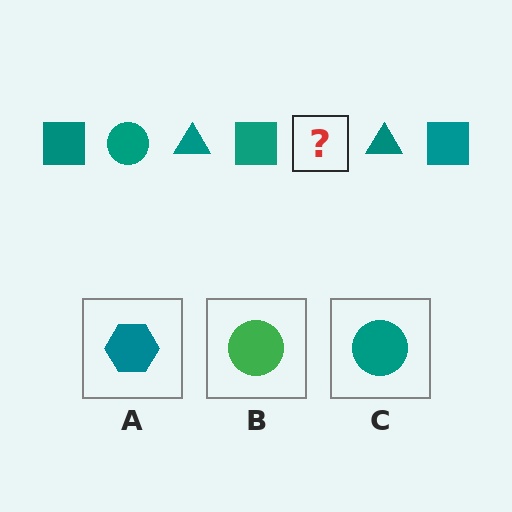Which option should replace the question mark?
Option C.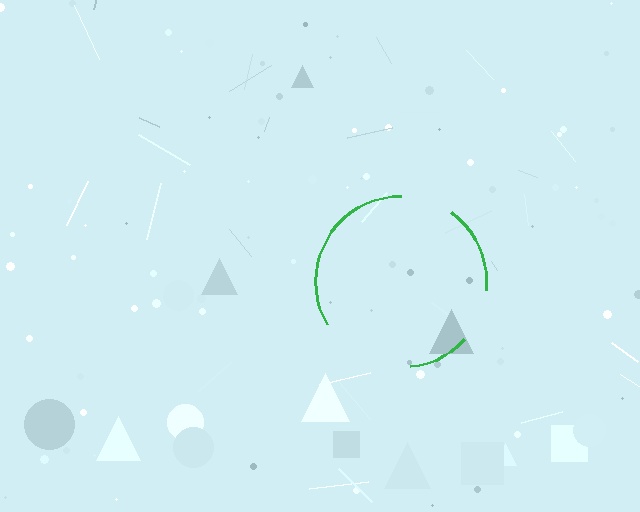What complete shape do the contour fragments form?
The contour fragments form a circle.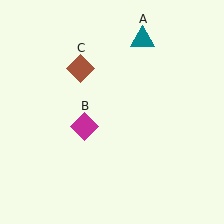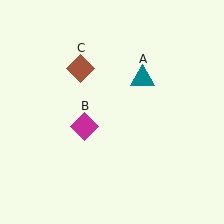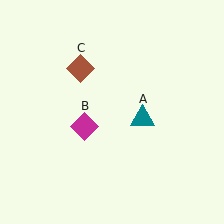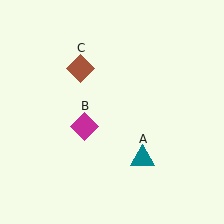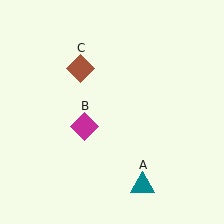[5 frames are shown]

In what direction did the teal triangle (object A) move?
The teal triangle (object A) moved down.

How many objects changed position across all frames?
1 object changed position: teal triangle (object A).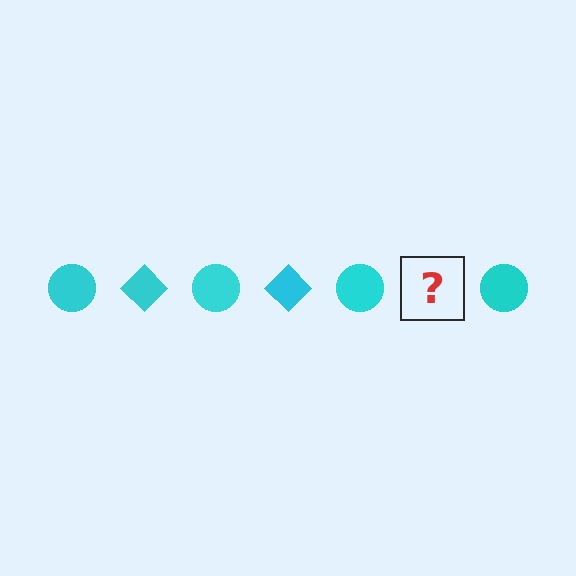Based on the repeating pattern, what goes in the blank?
The blank should be a cyan diamond.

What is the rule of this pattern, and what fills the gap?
The rule is that the pattern cycles through circle, diamond shapes in cyan. The gap should be filled with a cyan diamond.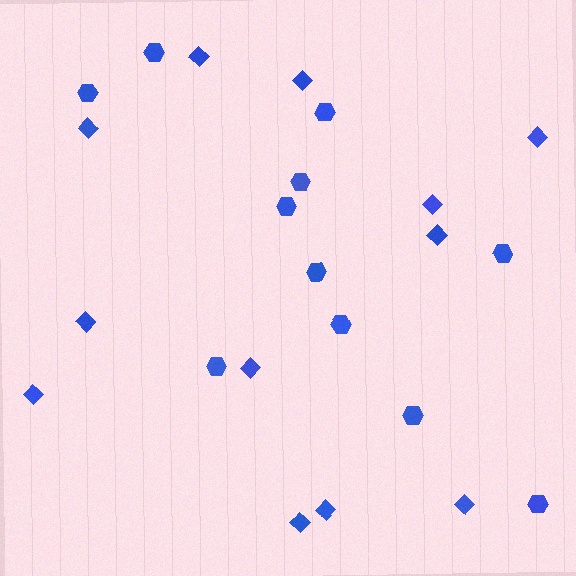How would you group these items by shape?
There are 2 groups: one group of diamonds (12) and one group of hexagons (11).